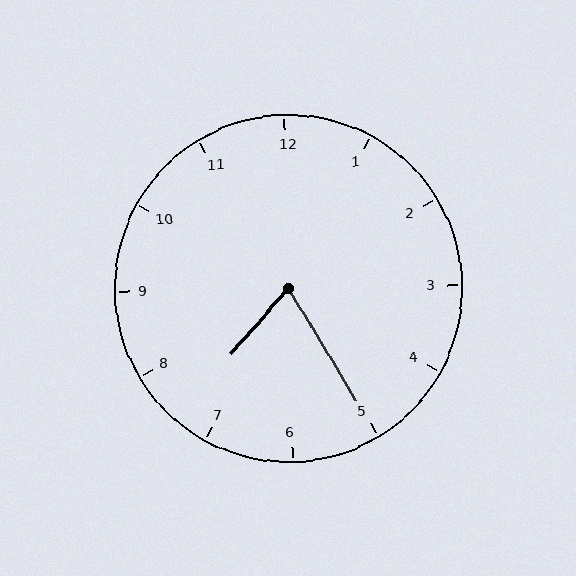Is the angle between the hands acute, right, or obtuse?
It is acute.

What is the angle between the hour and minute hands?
Approximately 72 degrees.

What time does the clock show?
7:25.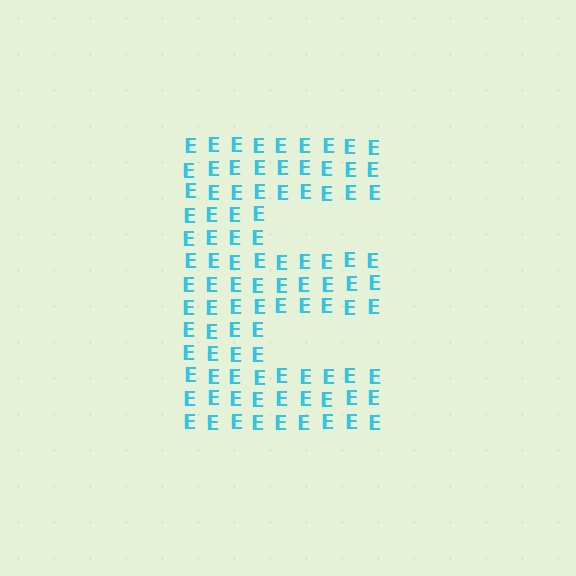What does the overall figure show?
The overall figure shows the letter E.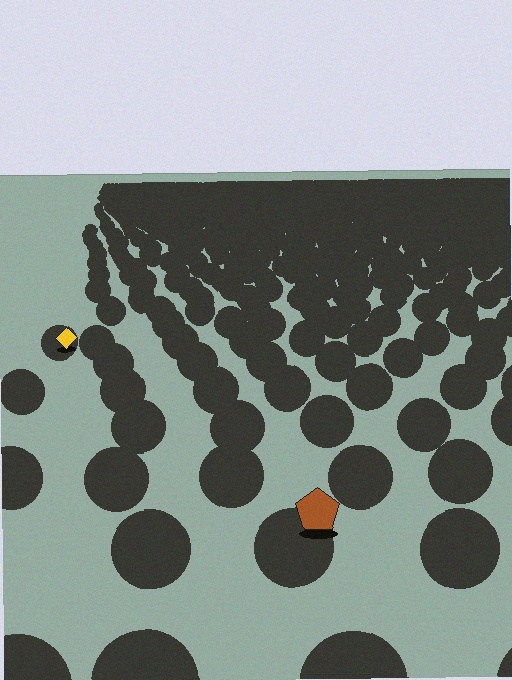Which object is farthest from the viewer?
The yellow diamond is farthest from the viewer. It appears smaller and the ground texture around it is denser.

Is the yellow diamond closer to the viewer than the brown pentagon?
No. The brown pentagon is closer — you can tell from the texture gradient: the ground texture is coarser near it.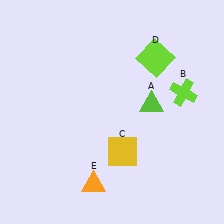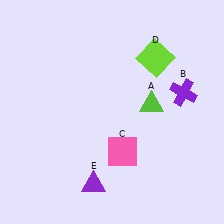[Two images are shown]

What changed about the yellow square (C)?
In Image 1, C is yellow. In Image 2, it changed to pink.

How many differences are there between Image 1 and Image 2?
There are 3 differences between the two images.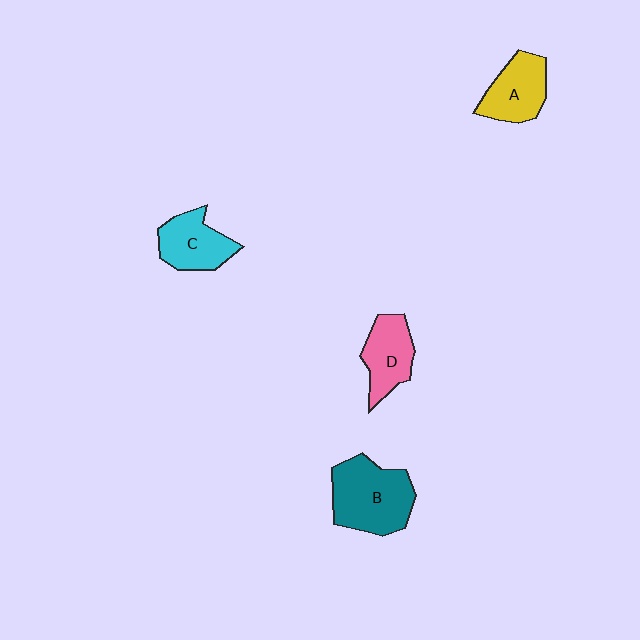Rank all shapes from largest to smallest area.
From largest to smallest: B (teal), C (cyan), A (yellow), D (pink).